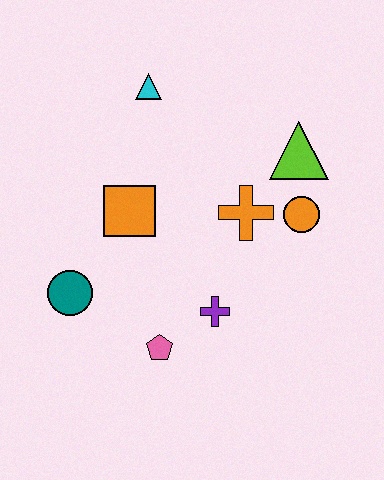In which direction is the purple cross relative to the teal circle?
The purple cross is to the right of the teal circle.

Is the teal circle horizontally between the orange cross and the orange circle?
No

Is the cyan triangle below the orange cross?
No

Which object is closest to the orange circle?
The orange cross is closest to the orange circle.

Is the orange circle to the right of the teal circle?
Yes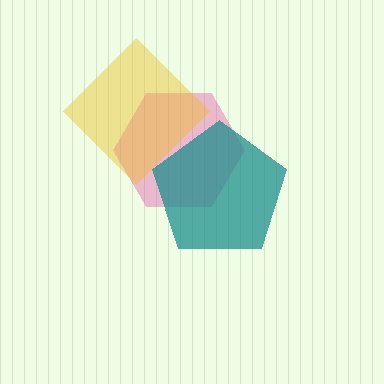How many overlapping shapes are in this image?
There are 3 overlapping shapes in the image.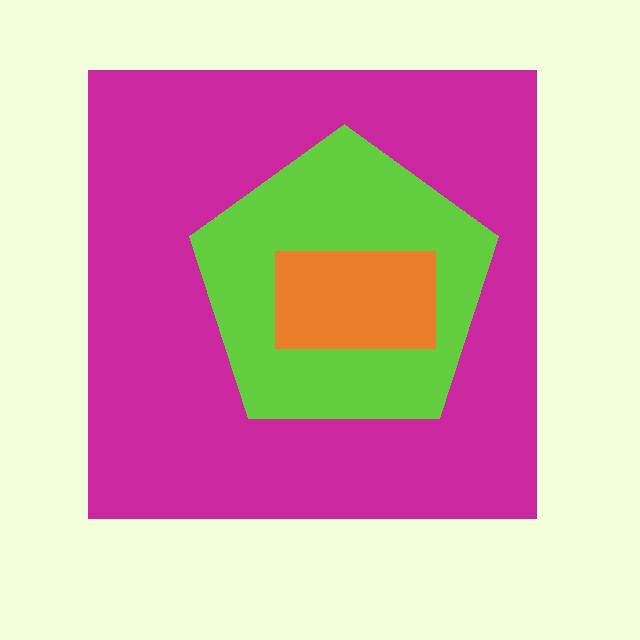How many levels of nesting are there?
3.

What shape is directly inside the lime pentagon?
The orange rectangle.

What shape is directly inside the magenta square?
The lime pentagon.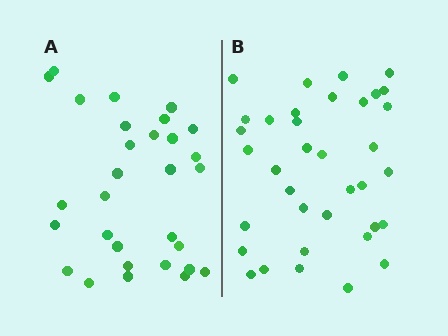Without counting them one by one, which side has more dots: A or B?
Region B (the right region) has more dots.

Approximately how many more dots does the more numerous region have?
Region B has about 6 more dots than region A.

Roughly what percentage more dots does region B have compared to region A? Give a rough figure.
About 20% more.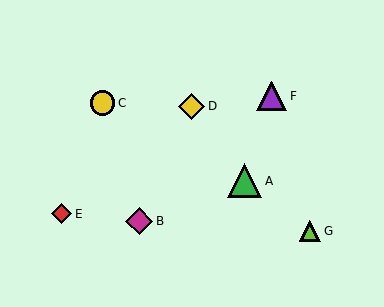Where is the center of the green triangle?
The center of the green triangle is at (245, 181).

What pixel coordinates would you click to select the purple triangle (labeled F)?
Click at (272, 96) to select the purple triangle F.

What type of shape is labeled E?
Shape E is a red diamond.